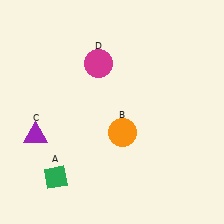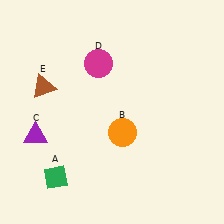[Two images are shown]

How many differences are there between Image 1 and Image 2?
There is 1 difference between the two images.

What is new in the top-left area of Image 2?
A brown triangle (E) was added in the top-left area of Image 2.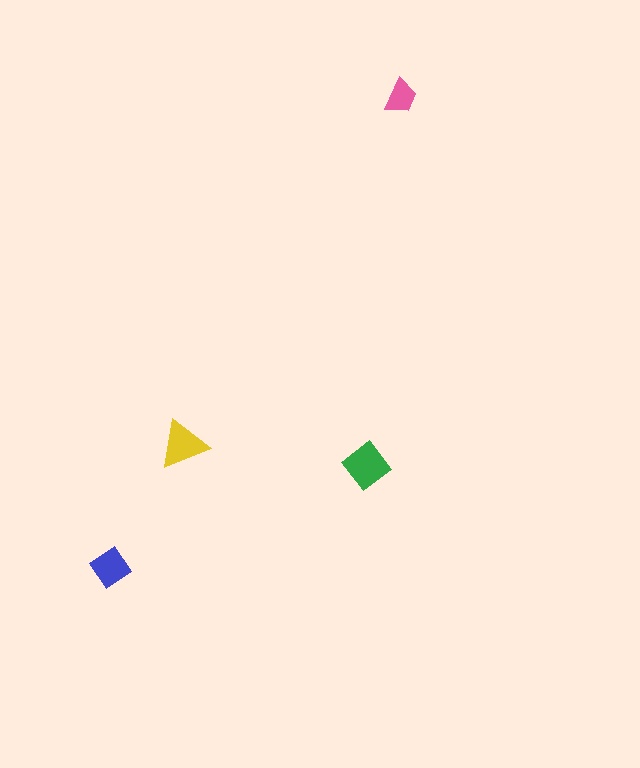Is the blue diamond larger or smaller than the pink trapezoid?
Larger.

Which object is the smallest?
The pink trapezoid.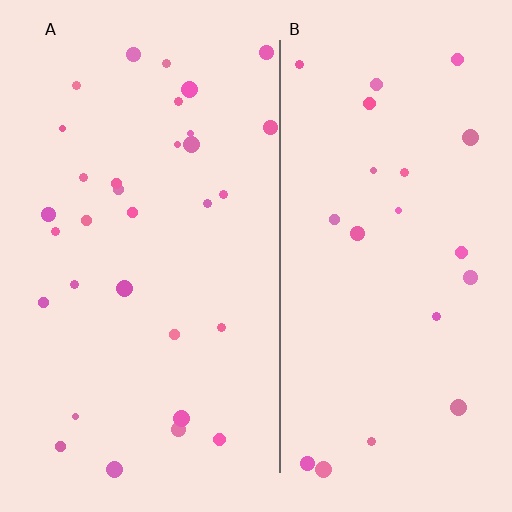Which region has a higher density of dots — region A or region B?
A (the left).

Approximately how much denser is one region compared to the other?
Approximately 1.5× — region A over region B.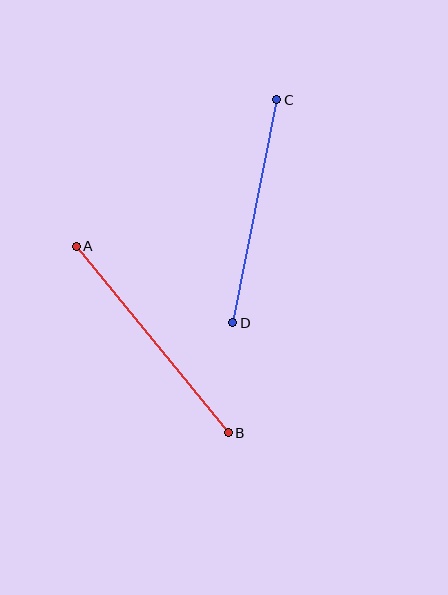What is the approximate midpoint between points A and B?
The midpoint is at approximately (152, 339) pixels.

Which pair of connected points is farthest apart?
Points A and B are farthest apart.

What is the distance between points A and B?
The distance is approximately 240 pixels.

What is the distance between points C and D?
The distance is approximately 228 pixels.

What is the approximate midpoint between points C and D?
The midpoint is at approximately (255, 211) pixels.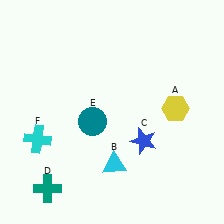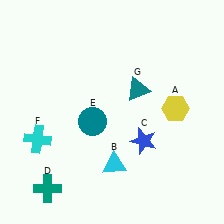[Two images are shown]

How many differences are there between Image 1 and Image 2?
There is 1 difference between the two images.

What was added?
A teal triangle (G) was added in Image 2.